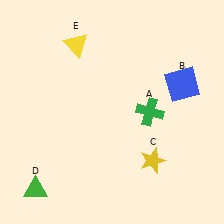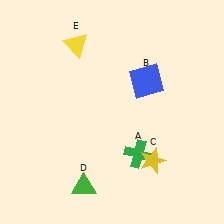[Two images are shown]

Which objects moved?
The objects that moved are: the green cross (A), the blue square (B), the green triangle (D).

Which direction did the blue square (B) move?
The blue square (B) moved left.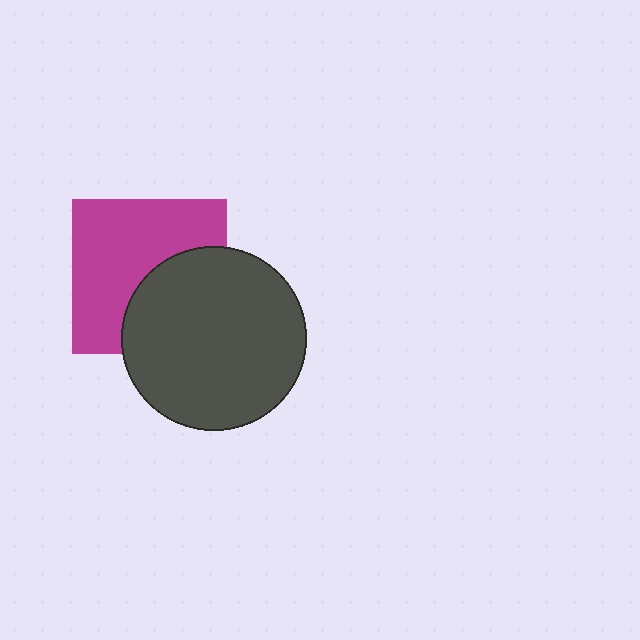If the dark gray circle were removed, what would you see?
You would see the complete magenta square.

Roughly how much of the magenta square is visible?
About half of it is visible (roughly 60%).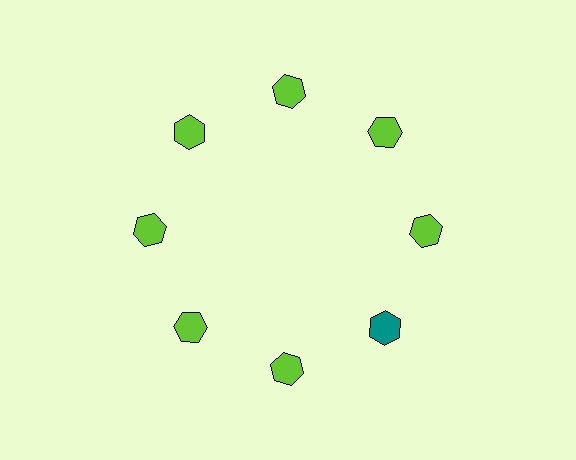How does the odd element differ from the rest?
It has a different color: teal instead of lime.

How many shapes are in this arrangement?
There are 8 shapes arranged in a ring pattern.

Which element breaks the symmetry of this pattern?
The teal hexagon at roughly the 4 o'clock position breaks the symmetry. All other shapes are lime hexagons.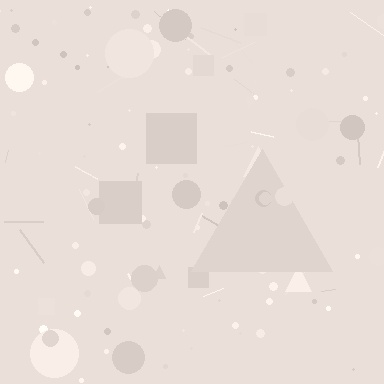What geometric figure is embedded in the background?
A triangle is embedded in the background.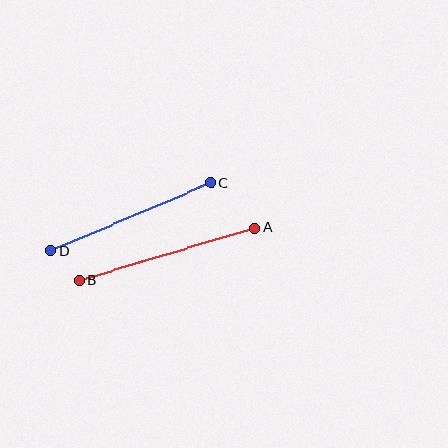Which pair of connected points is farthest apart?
Points A and B are farthest apart.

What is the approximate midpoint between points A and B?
The midpoint is at approximately (167, 254) pixels.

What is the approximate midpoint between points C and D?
The midpoint is at approximately (131, 217) pixels.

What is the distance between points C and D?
The distance is approximately 173 pixels.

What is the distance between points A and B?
The distance is approximately 184 pixels.